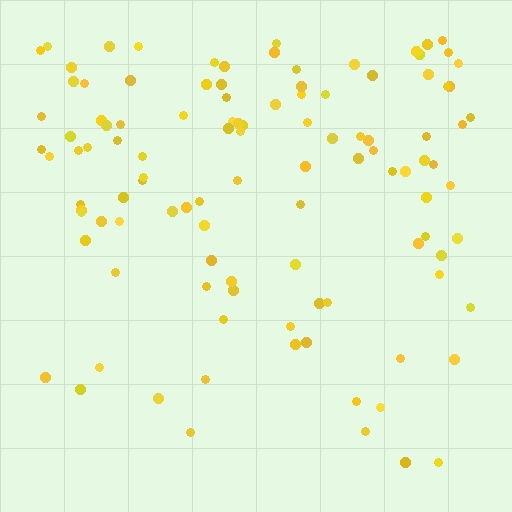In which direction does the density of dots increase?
From bottom to top, with the top side densest.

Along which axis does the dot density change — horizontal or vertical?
Vertical.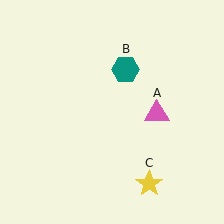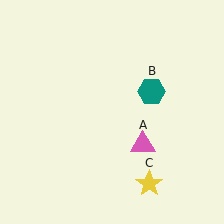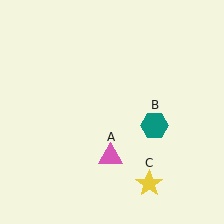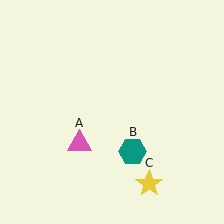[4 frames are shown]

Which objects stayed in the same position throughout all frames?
Yellow star (object C) remained stationary.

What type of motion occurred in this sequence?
The pink triangle (object A), teal hexagon (object B) rotated clockwise around the center of the scene.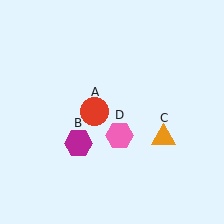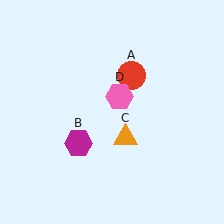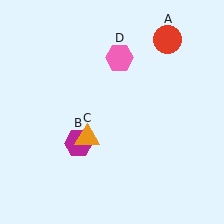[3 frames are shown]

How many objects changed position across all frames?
3 objects changed position: red circle (object A), orange triangle (object C), pink hexagon (object D).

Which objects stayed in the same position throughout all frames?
Magenta hexagon (object B) remained stationary.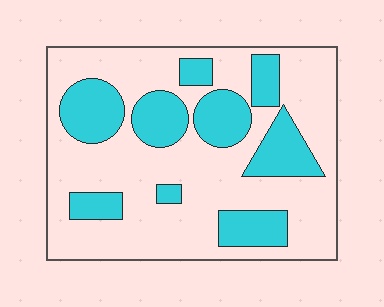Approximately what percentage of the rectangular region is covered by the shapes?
Approximately 30%.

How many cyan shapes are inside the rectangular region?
9.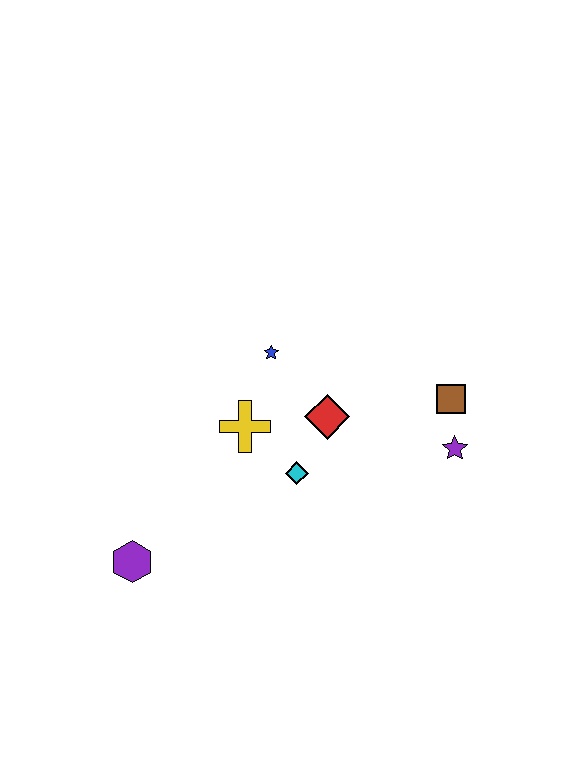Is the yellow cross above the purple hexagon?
Yes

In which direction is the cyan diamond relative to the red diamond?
The cyan diamond is below the red diamond.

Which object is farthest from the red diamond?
The purple hexagon is farthest from the red diamond.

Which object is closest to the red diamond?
The cyan diamond is closest to the red diamond.